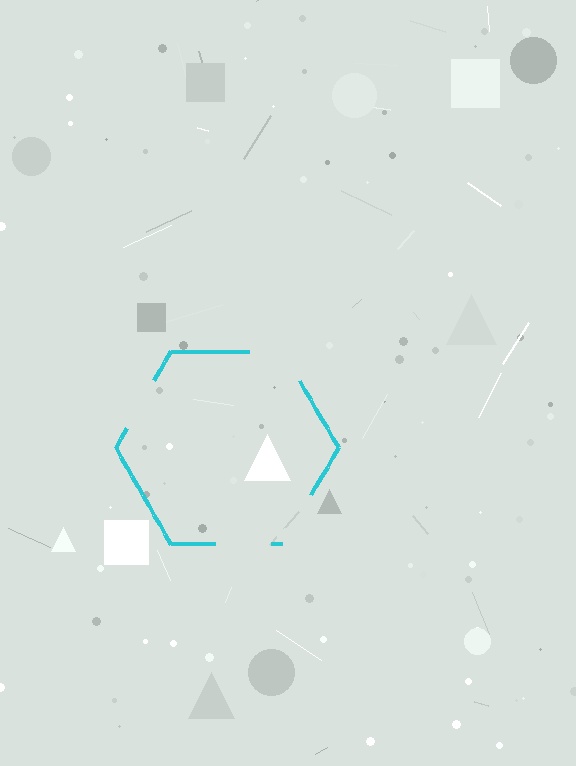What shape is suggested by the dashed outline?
The dashed outline suggests a hexagon.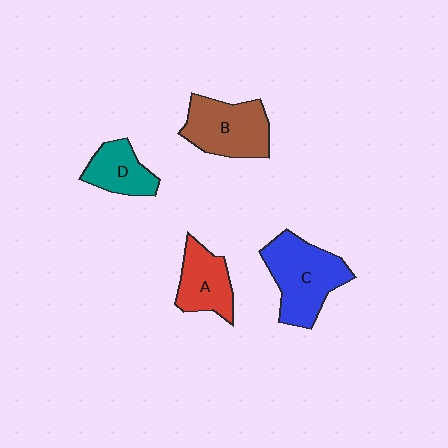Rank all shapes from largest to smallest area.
From largest to smallest: C (blue), B (brown), A (red), D (teal).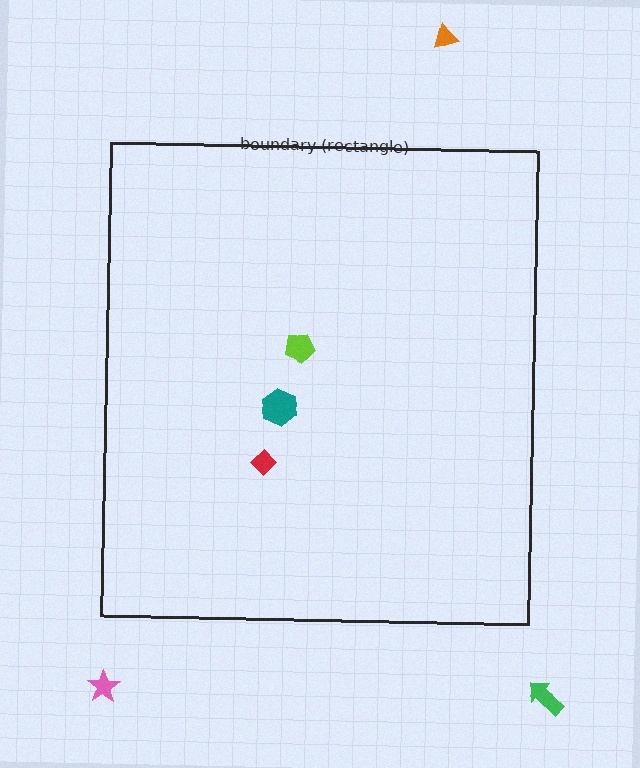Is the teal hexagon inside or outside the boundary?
Inside.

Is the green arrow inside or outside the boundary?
Outside.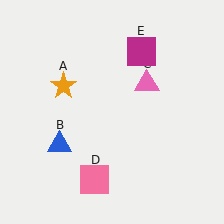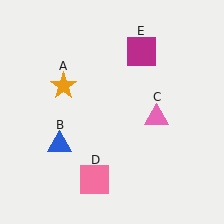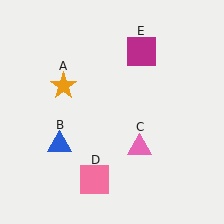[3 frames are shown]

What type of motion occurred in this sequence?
The pink triangle (object C) rotated clockwise around the center of the scene.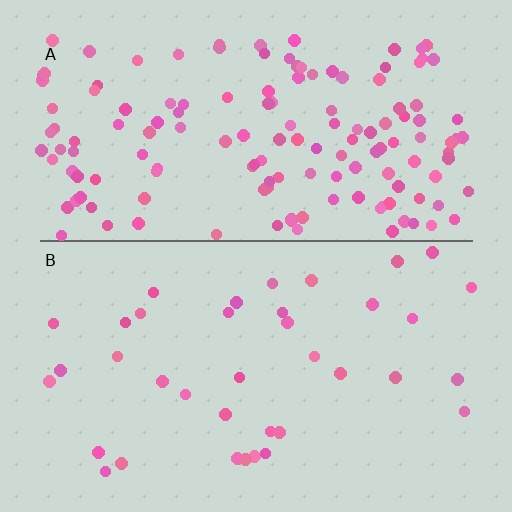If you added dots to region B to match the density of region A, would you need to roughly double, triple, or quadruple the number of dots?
Approximately quadruple.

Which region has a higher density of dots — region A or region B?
A (the top).